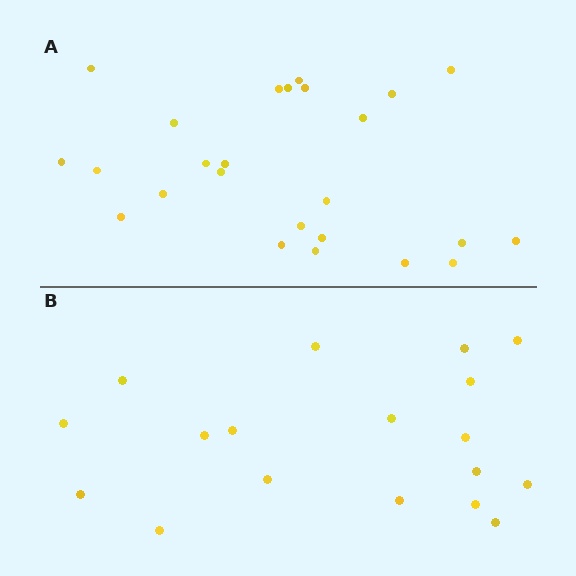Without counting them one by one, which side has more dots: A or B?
Region A (the top region) has more dots.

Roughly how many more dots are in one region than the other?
Region A has roughly 8 or so more dots than region B.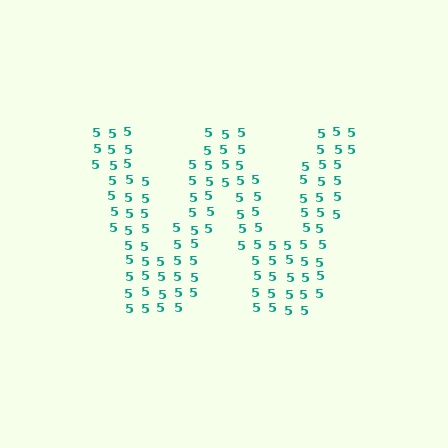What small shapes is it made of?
It is made of small digit 5's.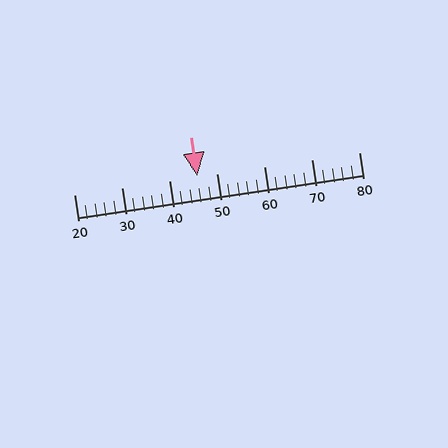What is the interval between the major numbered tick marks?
The major tick marks are spaced 10 units apart.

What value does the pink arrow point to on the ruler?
The pink arrow points to approximately 46.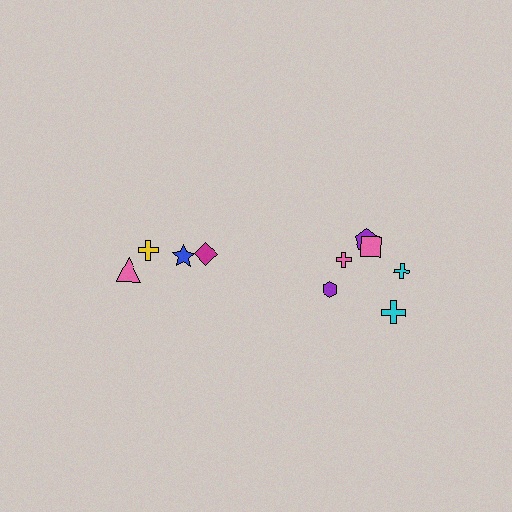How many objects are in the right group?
There are 6 objects.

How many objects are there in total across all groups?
There are 10 objects.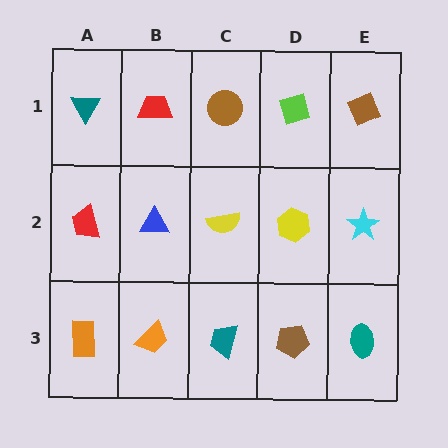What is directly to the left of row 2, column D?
A yellow semicircle.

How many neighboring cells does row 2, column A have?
3.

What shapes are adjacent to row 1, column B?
A blue triangle (row 2, column B), a teal triangle (row 1, column A), a brown circle (row 1, column C).